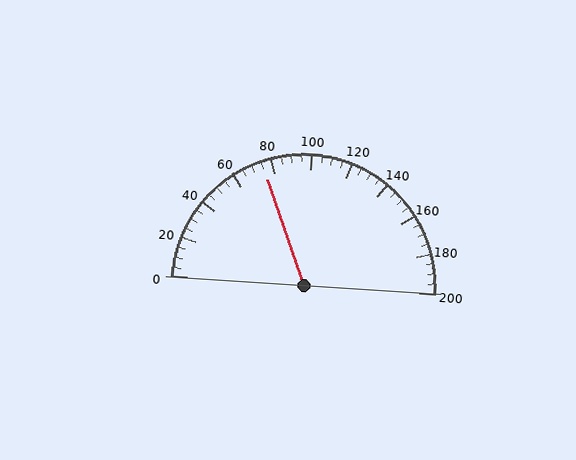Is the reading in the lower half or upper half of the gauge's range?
The reading is in the lower half of the range (0 to 200).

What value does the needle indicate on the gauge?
The needle indicates approximately 75.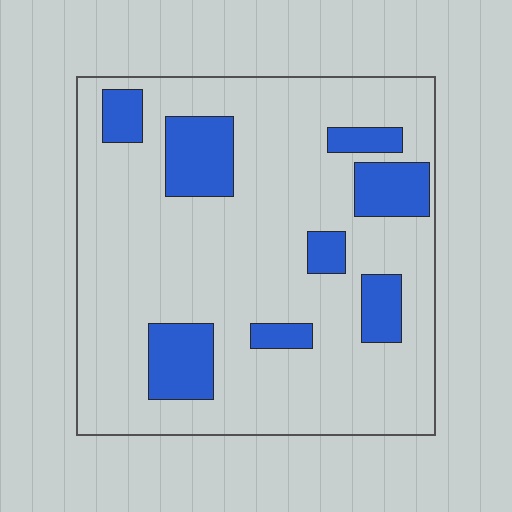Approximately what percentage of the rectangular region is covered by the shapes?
Approximately 20%.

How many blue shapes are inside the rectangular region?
8.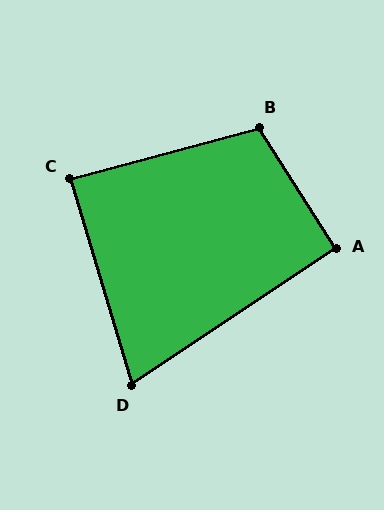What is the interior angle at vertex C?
Approximately 88 degrees (approximately right).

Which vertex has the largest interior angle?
B, at approximately 107 degrees.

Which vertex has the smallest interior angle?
D, at approximately 73 degrees.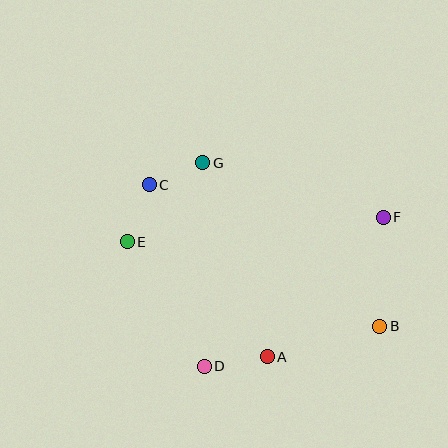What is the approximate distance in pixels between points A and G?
The distance between A and G is approximately 204 pixels.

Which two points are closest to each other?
Points C and G are closest to each other.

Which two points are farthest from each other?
Points B and C are farthest from each other.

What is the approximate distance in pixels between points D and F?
The distance between D and F is approximately 233 pixels.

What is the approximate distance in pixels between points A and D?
The distance between A and D is approximately 64 pixels.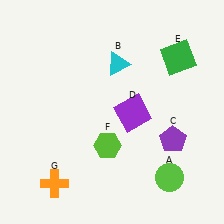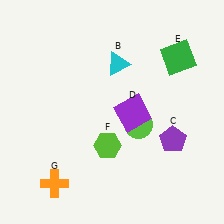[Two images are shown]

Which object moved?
The lime circle (A) moved up.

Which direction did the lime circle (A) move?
The lime circle (A) moved up.